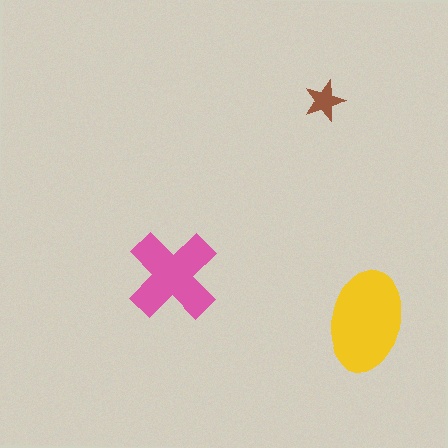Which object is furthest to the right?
The yellow ellipse is rightmost.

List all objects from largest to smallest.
The yellow ellipse, the pink cross, the brown star.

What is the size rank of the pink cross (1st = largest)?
2nd.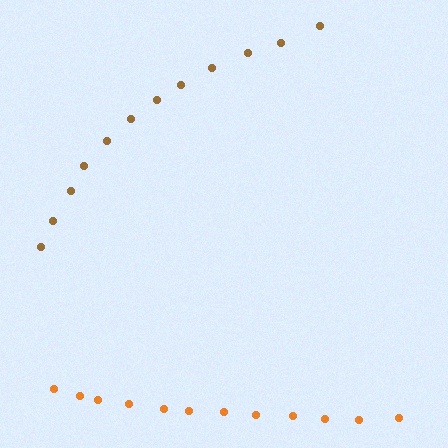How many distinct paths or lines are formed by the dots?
There are 2 distinct paths.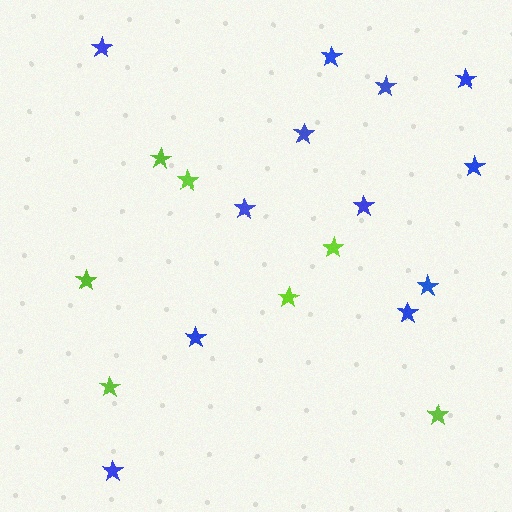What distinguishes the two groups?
There are 2 groups: one group of lime stars (7) and one group of blue stars (12).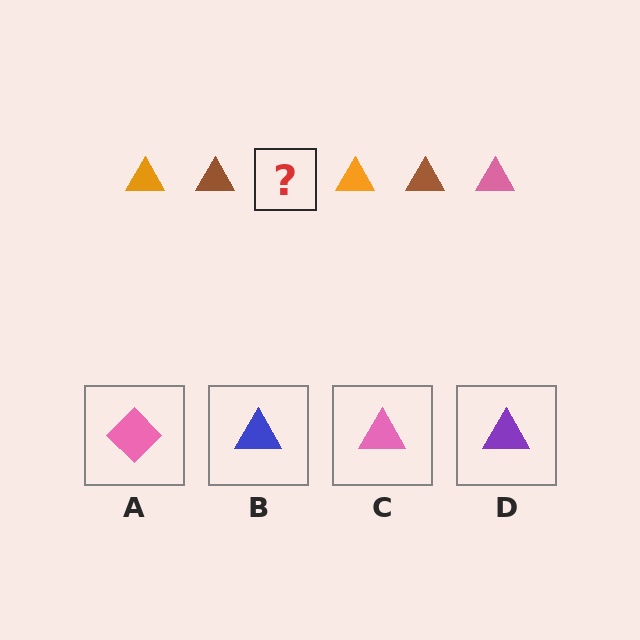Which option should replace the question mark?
Option C.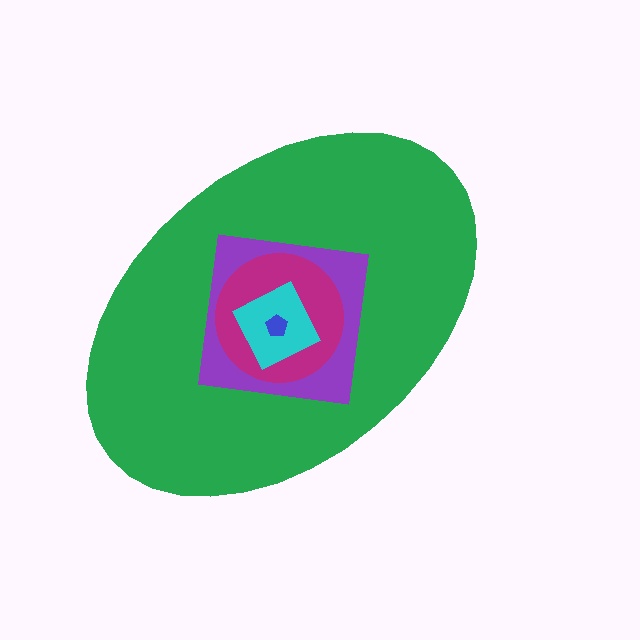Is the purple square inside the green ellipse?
Yes.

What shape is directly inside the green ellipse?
The purple square.